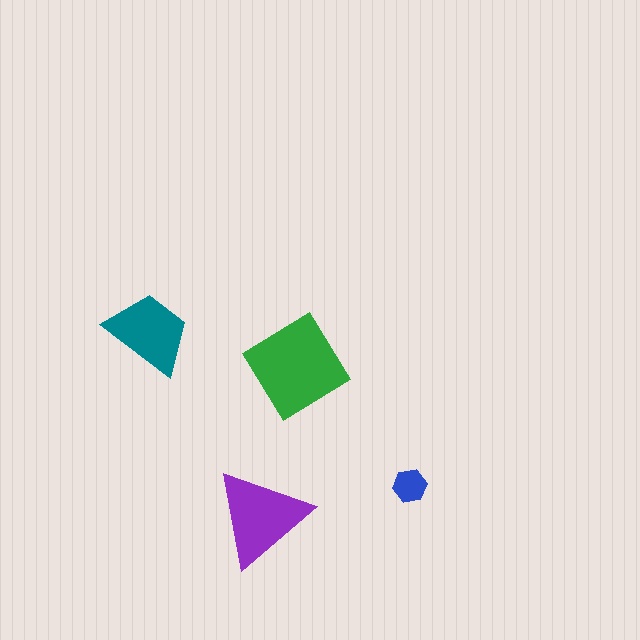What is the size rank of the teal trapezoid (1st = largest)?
3rd.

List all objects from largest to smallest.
The green diamond, the purple triangle, the teal trapezoid, the blue hexagon.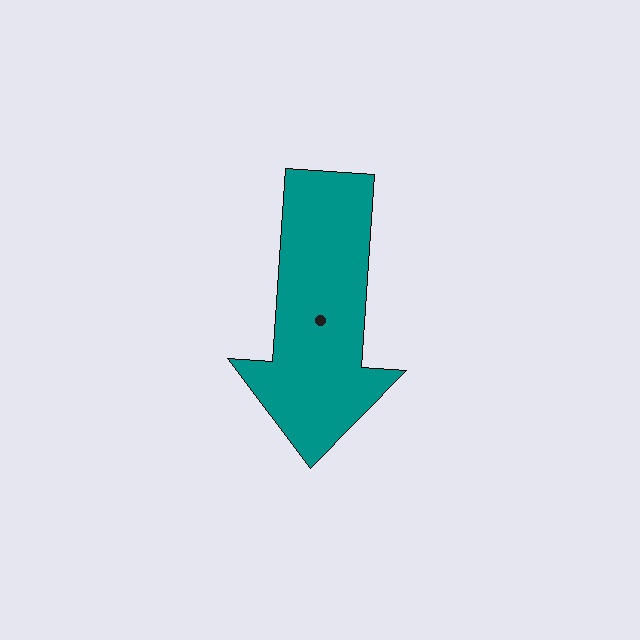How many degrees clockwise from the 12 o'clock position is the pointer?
Approximately 184 degrees.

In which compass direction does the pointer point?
South.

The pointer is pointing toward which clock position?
Roughly 6 o'clock.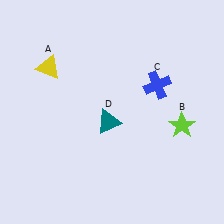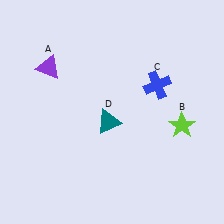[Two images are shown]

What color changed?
The triangle (A) changed from yellow in Image 1 to purple in Image 2.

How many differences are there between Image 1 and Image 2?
There is 1 difference between the two images.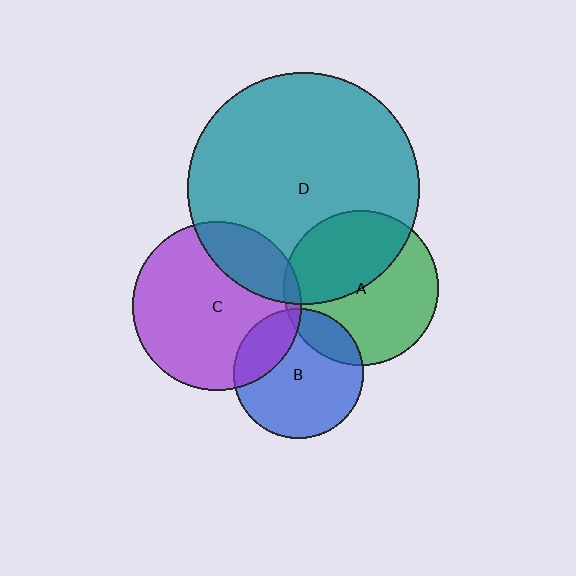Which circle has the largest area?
Circle D (teal).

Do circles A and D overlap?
Yes.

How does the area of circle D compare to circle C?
Approximately 1.9 times.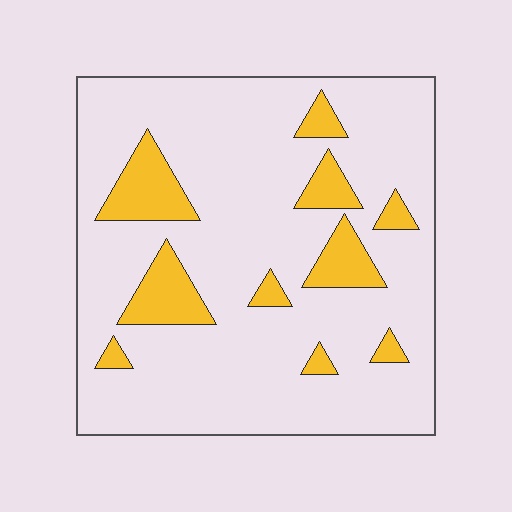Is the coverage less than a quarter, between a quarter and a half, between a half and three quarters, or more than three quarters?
Less than a quarter.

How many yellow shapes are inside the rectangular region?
10.